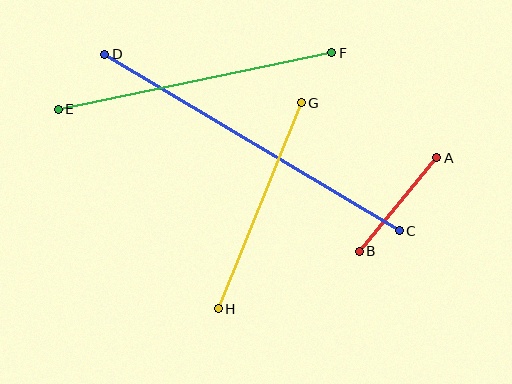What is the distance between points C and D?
The distance is approximately 343 pixels.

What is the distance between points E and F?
The distance is approximately 279 pixels.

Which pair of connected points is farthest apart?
Points C and D are farthest apart.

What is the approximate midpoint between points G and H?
The midpoint is at approximately (260, 206) pixels.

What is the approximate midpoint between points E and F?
The midpoint is at approximately (195, 81) pixels.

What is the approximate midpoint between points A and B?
The midpoint is at approximately (398, 204) pixels.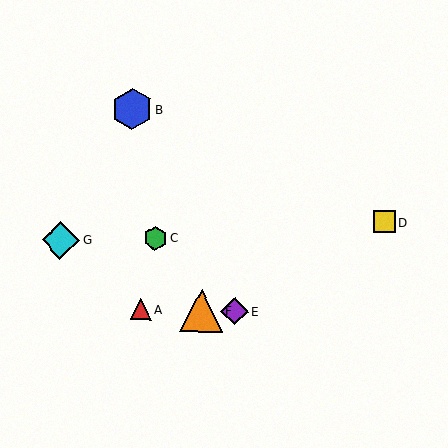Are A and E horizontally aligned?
Yes, both are at y≈310.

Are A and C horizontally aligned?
No, A is at y≈310 and C is at y≈238.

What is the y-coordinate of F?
Object F is at y≈311.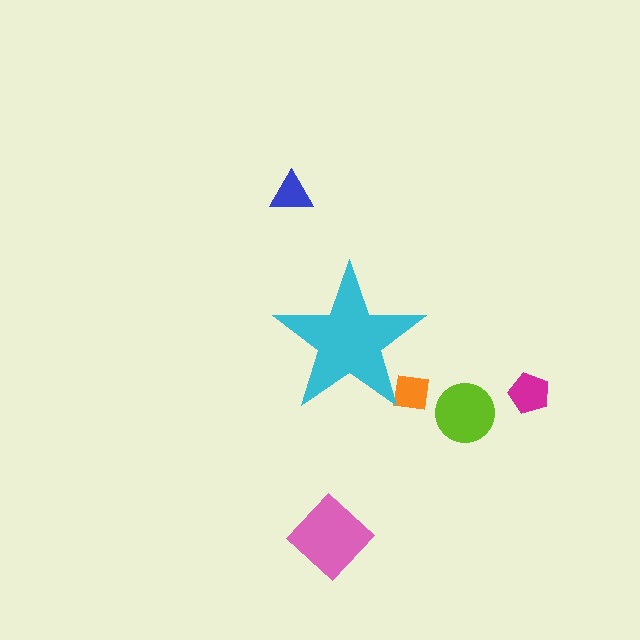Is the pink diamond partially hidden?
No, the pink diamond is fully visible.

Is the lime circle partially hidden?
No, the lime circle is fully visible.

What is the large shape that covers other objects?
A cyan star.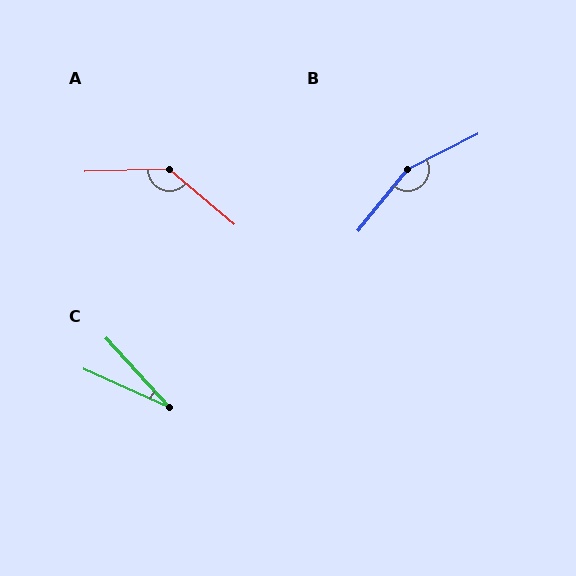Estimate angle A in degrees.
Approximately 138 degrees.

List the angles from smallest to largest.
C (23°), A (138°), B (156°).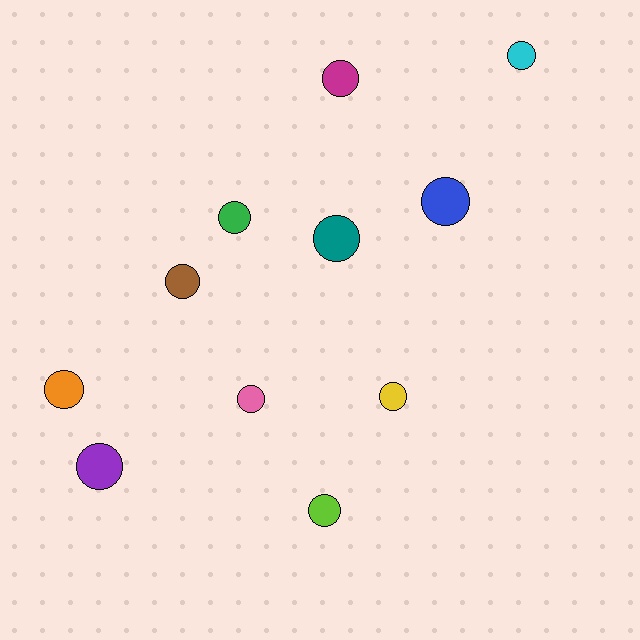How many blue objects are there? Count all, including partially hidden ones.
There is 1 blue object.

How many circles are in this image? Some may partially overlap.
There are 11 circles.